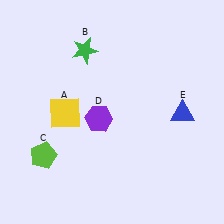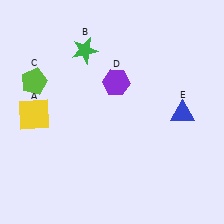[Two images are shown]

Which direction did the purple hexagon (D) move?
The purple hexagon (D) moved up.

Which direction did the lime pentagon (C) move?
The lime pentagon (C) moved up.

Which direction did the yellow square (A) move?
The yellow square (A) moved left.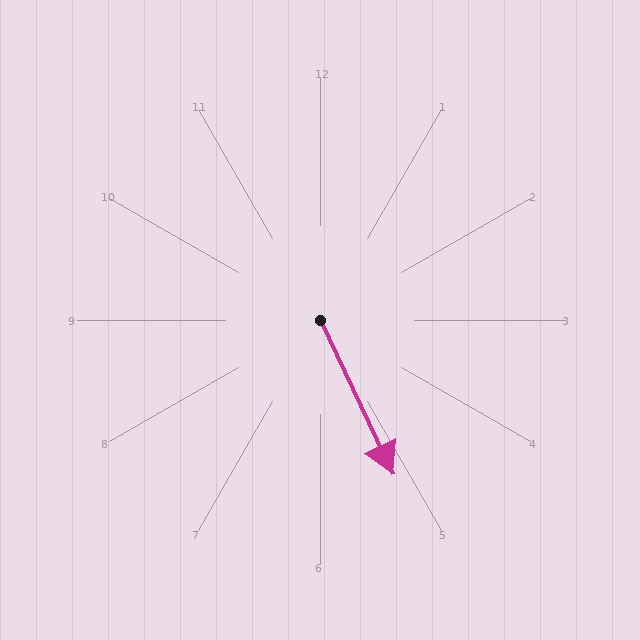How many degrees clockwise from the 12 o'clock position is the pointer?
Approximately 155 degrees.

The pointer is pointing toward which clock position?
Roughly 5 o'clock.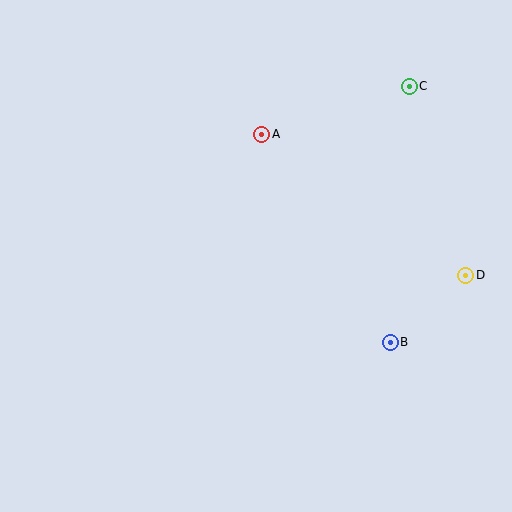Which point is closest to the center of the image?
Point A at (262, 134) is closest to the center.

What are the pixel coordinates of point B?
Point B is at (390, 342).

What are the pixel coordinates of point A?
Point A is at (262, 134).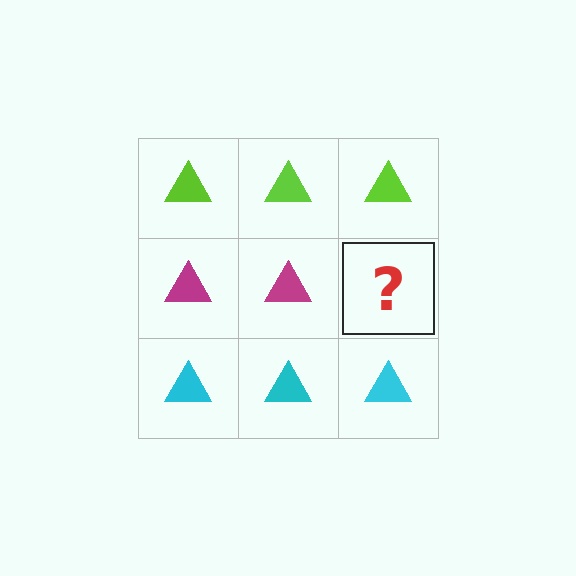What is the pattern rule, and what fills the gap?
The rule is that each row has a consistent color. The gap should be filled with a magenta triangle.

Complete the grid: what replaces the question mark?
The question mark should be replaced with a magenta triangle.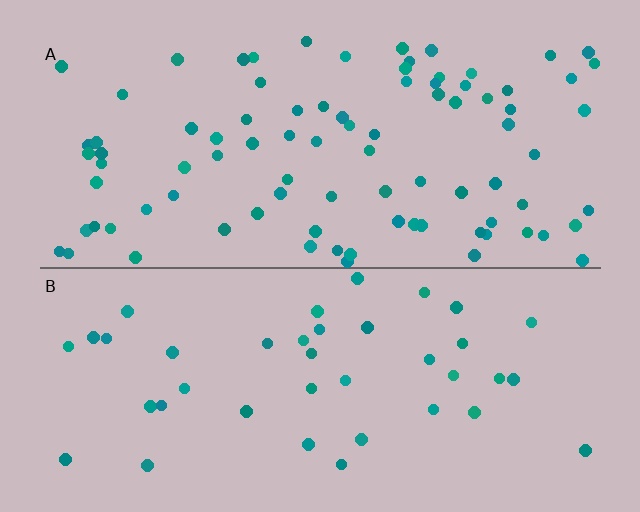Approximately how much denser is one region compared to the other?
Approximately 2.2× — region A over region B.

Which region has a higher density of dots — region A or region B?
A (the top).